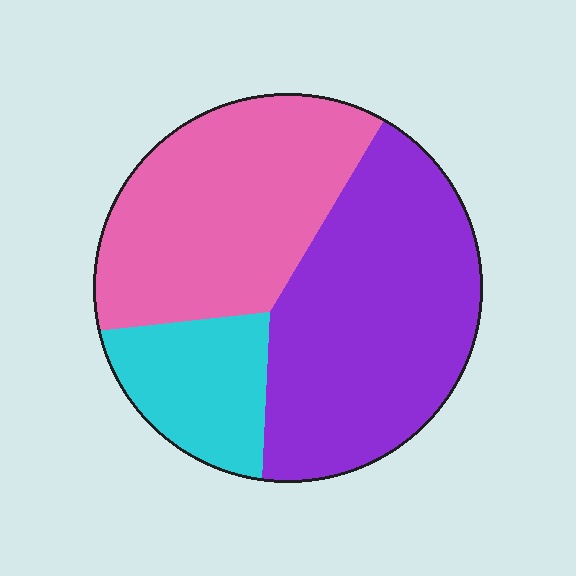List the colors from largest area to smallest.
From largest to smallest: purple, pink, cyan.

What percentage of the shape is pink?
Pink covers around 40% of the shape.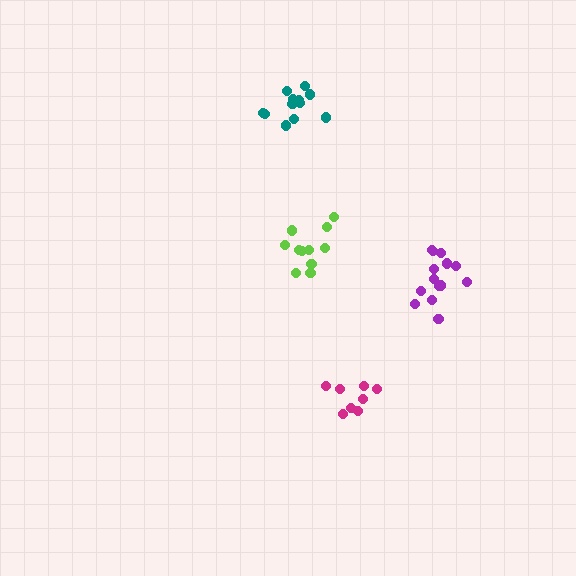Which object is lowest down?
The magenta cluster is bottommost.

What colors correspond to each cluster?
The clusters are colored: lime, magenta, purple, teal.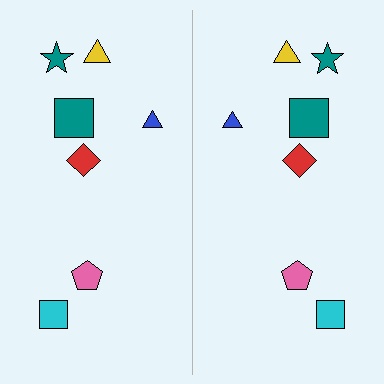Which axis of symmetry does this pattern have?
The pattern has a vertical axis of symmetry running through the center of the image.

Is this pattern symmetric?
Yes, this pattern has bilateral (reflection) symmetry.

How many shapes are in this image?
There are 14 shapes in this image.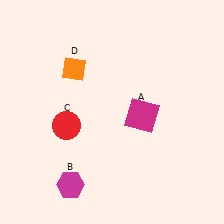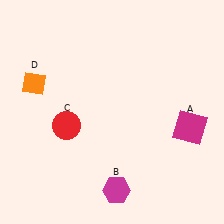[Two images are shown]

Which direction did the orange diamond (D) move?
The orange diamond (D) moved left.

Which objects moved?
The objects that moved are: the magenta square (A), the magenta hexagon (B), the orange diamond (D).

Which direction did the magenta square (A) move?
The magenta square (A) moved right.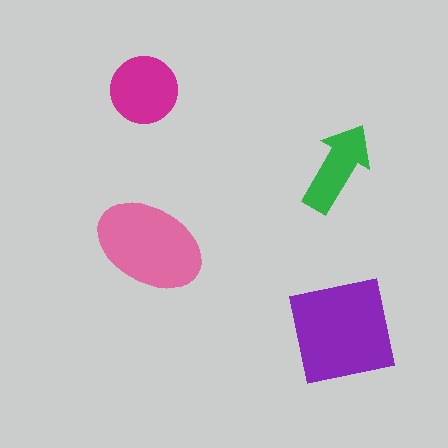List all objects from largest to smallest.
The purple square, the pink ellipse, the magenta circle, the green arrow.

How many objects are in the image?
There are 4 objects in the image.